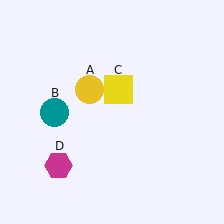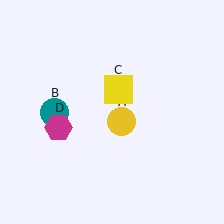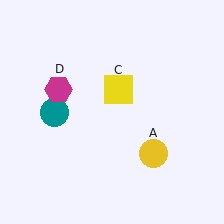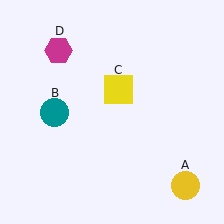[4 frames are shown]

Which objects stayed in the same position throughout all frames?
Teal circle (object B) and yellow square (object C) remained stationary.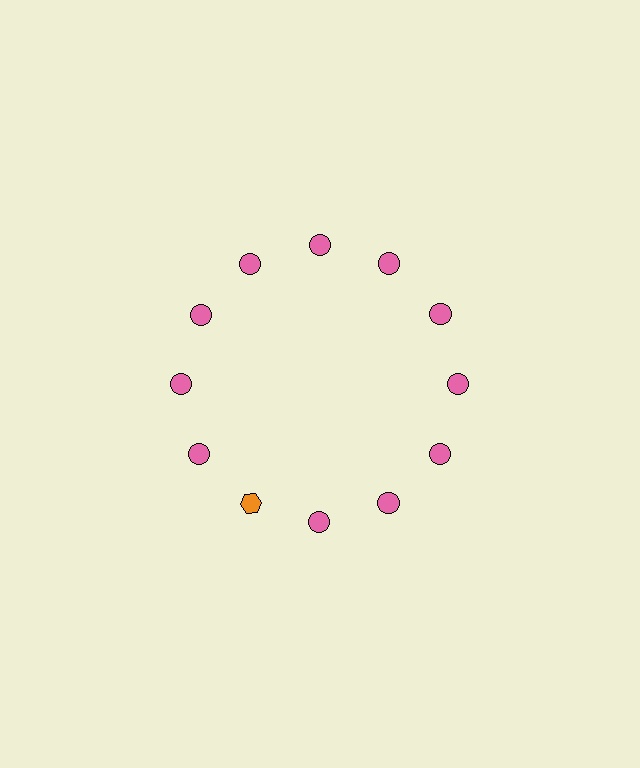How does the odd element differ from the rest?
It differs in both color (orange instead of pink) and shape (hexagon instead of circle).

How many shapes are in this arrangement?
There are 12 shapes arranged in a ring pattern.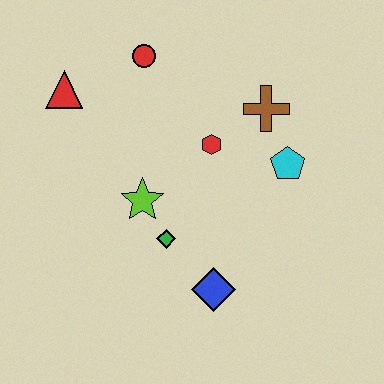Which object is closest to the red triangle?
The red circle is closest to the red triangle.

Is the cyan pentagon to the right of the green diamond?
Yes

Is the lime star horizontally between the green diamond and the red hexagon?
No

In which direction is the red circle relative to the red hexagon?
The red circle is above the red hexagon.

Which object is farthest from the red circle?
The blue diamond is farthest from the red circle.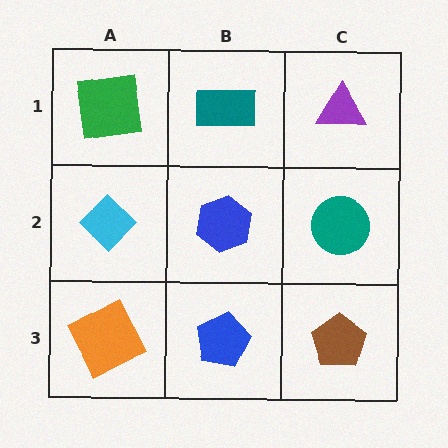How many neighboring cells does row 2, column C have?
3.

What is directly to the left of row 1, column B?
A green square.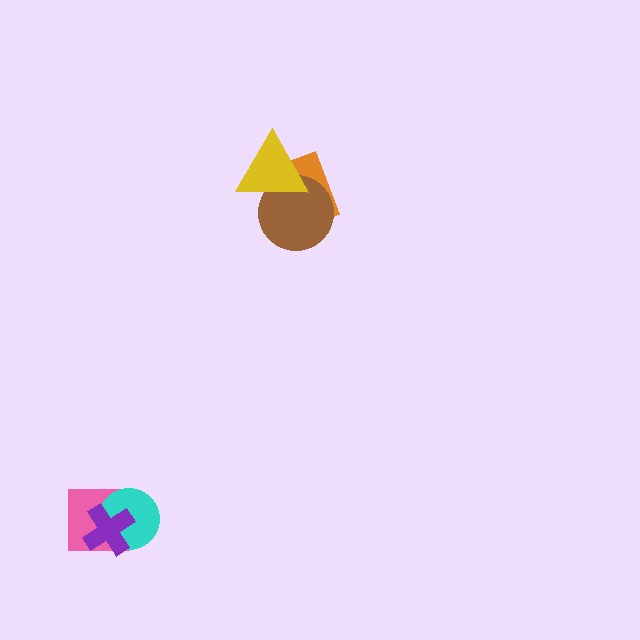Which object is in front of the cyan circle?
The purple cross is in front of the cyan circle.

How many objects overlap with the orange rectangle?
2 objects overlap with the orange rectangle.